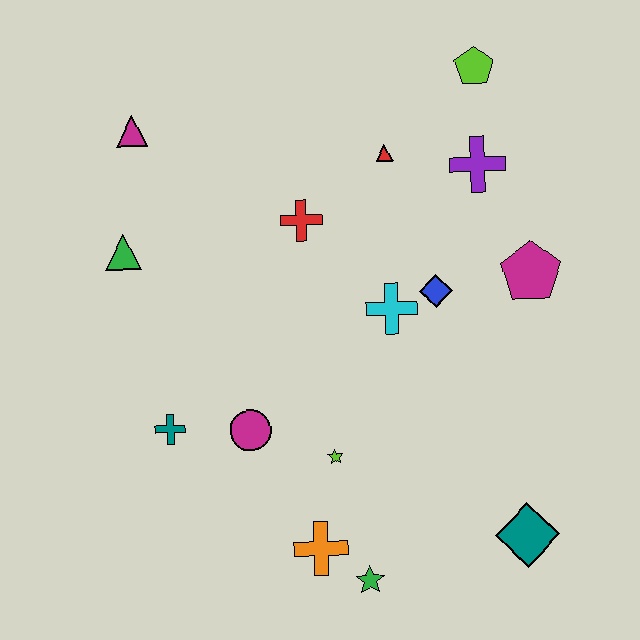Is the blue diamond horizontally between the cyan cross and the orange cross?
No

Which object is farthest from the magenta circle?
The lime pentagon is farthest from the magenta circle.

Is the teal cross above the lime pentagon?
No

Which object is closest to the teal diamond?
The green star is closest to the teal diamond.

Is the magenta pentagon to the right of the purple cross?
Yes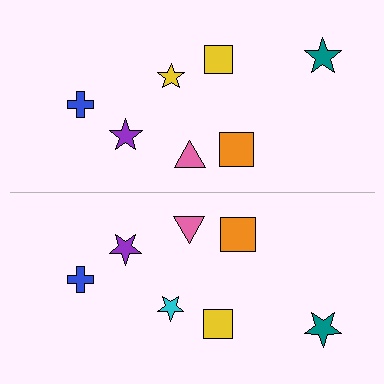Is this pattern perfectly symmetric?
No, the pattern is not perfectly symmetric. The cyan star on the bottom side breaks the symmetry — its mirror counterpart is yellow.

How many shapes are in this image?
There are 14 shapes in this image.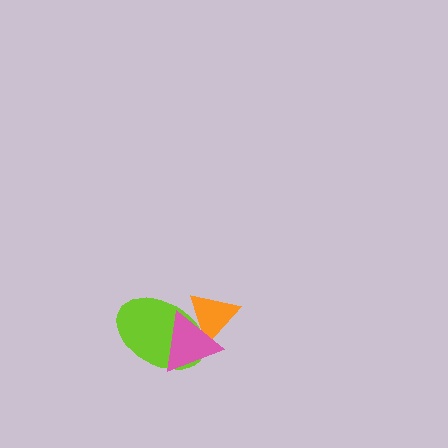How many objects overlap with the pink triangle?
2 objects overlap with the pink triangle.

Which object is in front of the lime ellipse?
The pink triangle is in front of the lime ellipse.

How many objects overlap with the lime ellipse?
2 objects overlap with the lime ellipse.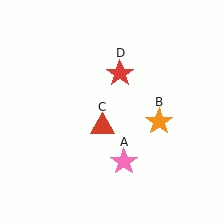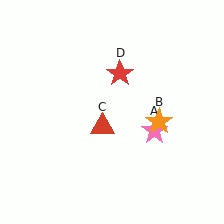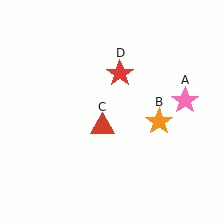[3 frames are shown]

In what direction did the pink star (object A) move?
The pink star (object A) moved up and to the right.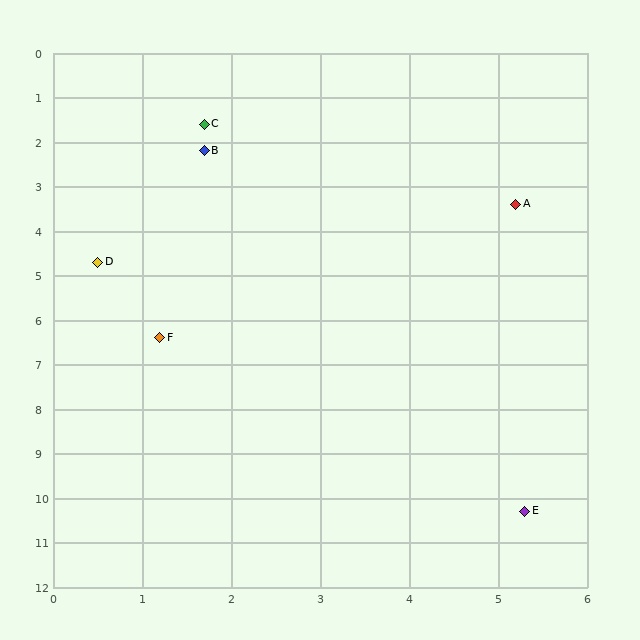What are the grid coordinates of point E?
Point E is at approximately (5.3, 10.3).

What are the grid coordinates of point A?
Point A is at approximately (5.2, 3.4).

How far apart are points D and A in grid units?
Points D and A are about 4.9 grid units apart.